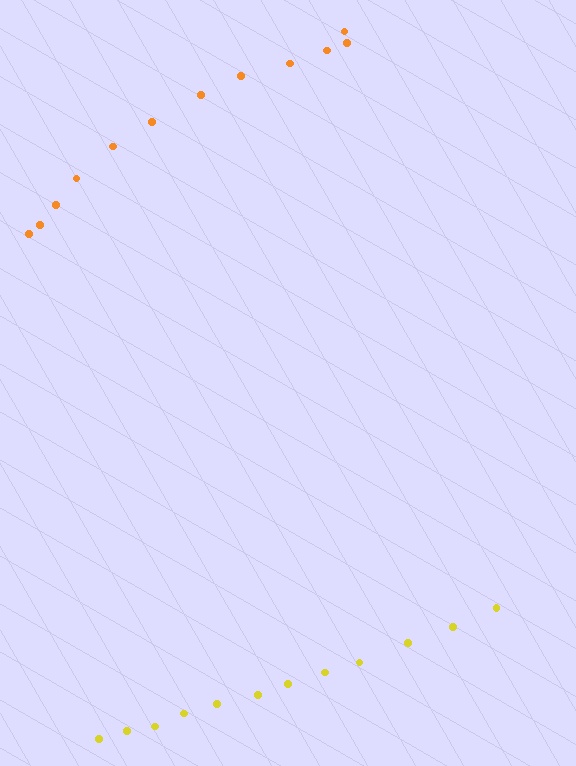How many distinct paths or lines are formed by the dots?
There are 2 distinct paths.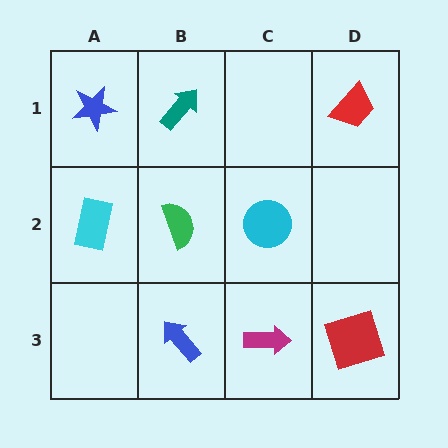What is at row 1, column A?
A blue star.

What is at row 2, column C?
A cyan circle.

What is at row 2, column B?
A green semicircle.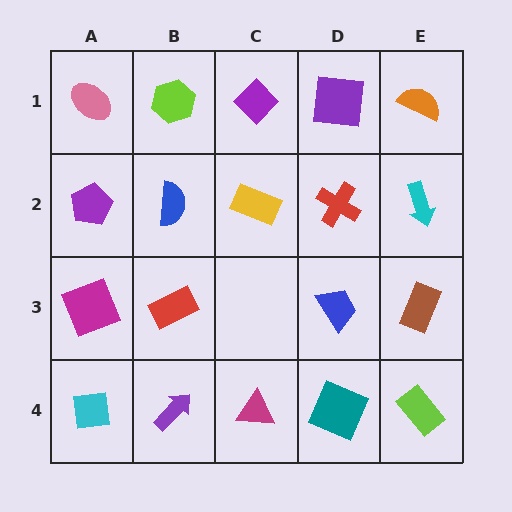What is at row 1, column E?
An orange semicircle.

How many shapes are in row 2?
5 shapes.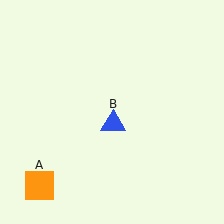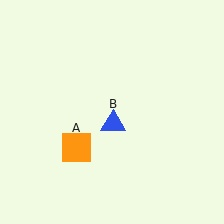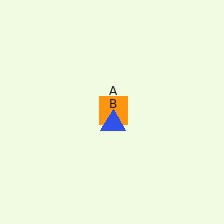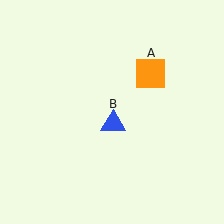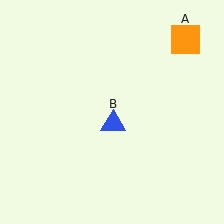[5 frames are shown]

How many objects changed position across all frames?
1 object changed position: orange square (object A).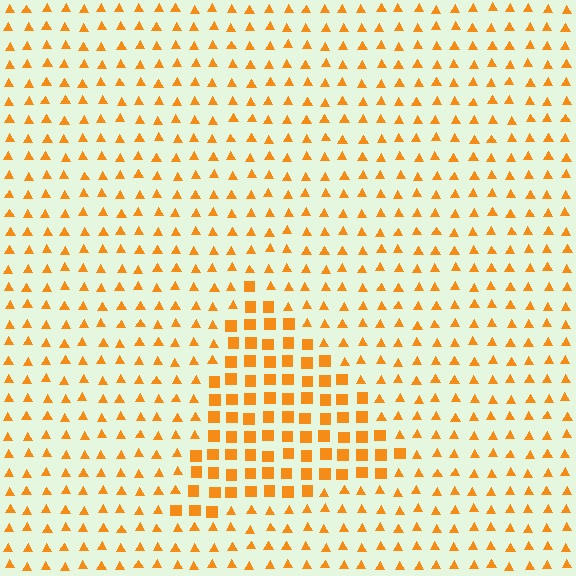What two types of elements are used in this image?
The image uses squares inside the triangle region and triangles outside it.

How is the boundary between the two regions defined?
The boundary is defined by a change in element shape: squares inside vs. triangles outside. All elements share the same color and spacing.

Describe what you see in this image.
The image is filled with small orange elements arranged in a uniform grid. A triangle-shaped region contains squares, while the surrounding area contains triangles. The boundary is defined purely by the change in element shape.